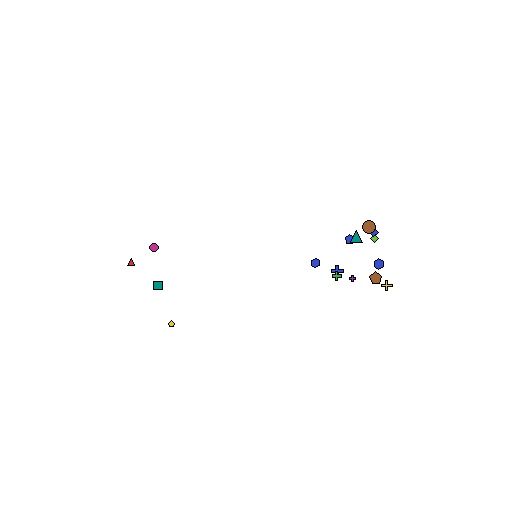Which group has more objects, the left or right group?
The right group.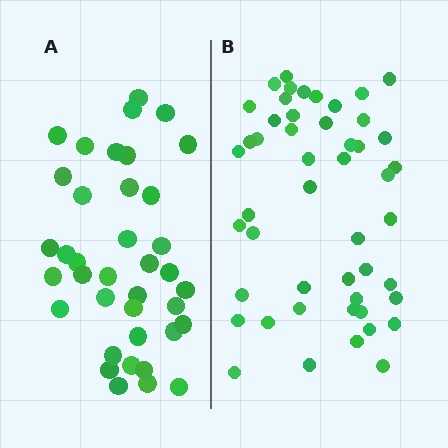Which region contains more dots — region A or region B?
Region B (the right region) has more dots.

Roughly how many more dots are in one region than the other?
Region B has roughly 12 or so more dots than region A.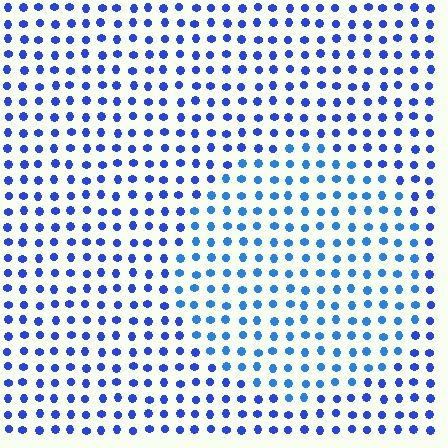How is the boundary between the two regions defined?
The boundary is defined purely by a slight shift in hue (about 20 degrees). Spacing, size, and orientation are identical on both sides.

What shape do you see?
I see a circle.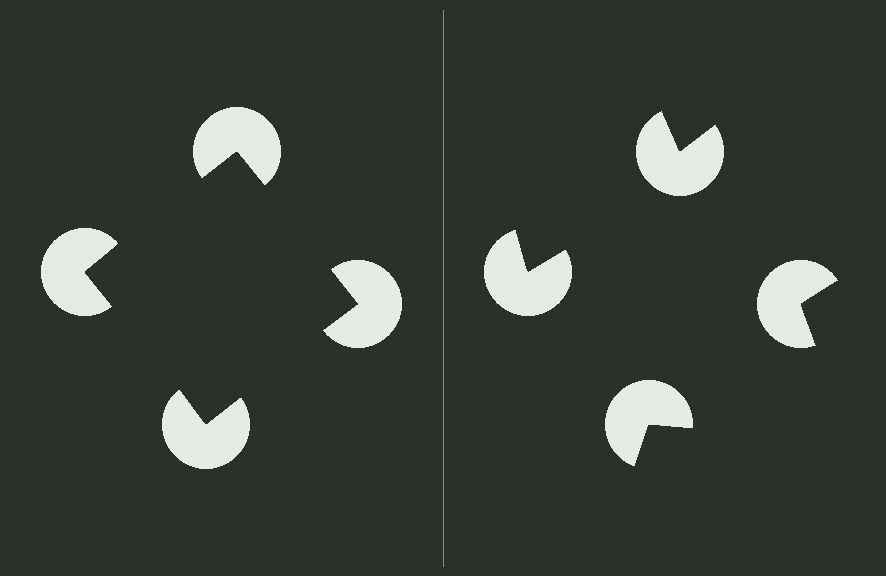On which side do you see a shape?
An illusory square appears on the left side. On the right side the wedge cuts are rotated, so no coherent shape forms.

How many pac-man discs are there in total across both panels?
8 — 4 on each side.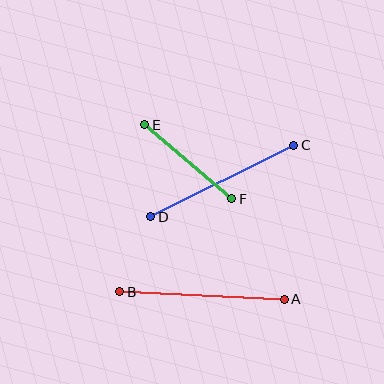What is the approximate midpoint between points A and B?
The midpoint is at approximately (202, 295) pixels.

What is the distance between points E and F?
The distance is approximately 115 pixels.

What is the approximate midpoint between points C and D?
The midpoint is at approximately (222, 181) pixels.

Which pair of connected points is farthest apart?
Points A and B are farthest apart.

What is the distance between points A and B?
The distance is approximately 165 pixels.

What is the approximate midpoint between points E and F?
The midpoint is at approximately (188, 162) pixels.